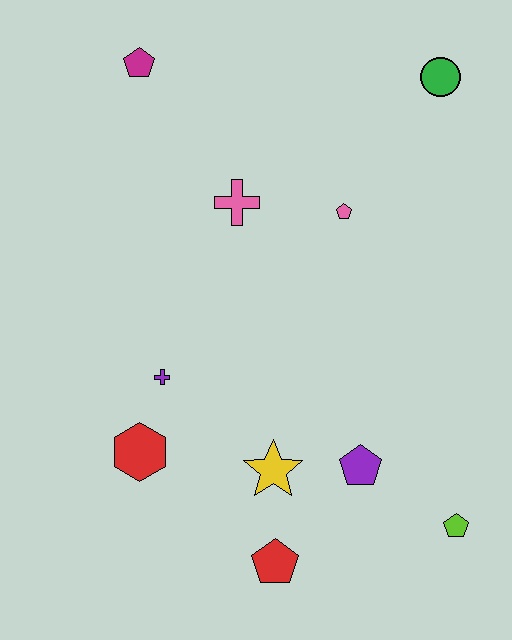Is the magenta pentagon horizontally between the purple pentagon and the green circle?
No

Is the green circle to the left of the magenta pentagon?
No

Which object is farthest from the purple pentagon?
The magenta pentagon is farthest from the purple pentagon.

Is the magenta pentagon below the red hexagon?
No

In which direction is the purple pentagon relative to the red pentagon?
The purple pentagon is above the red pentagon.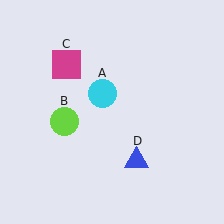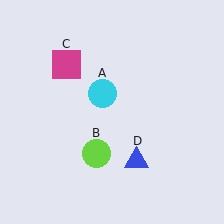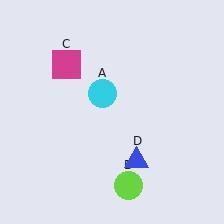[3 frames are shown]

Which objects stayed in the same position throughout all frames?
Cyan circle (object A) and magenta square (object C) and blue triangle (object D) remained stationary.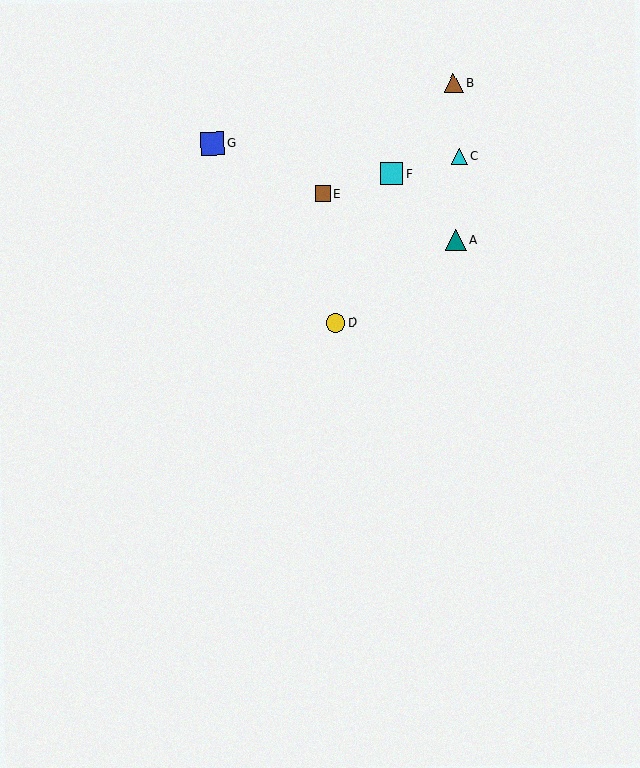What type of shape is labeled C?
Shape C is a cyan triangle.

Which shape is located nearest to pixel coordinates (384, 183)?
The cyan square (labeled F) at (392, 174) is nearest to that location.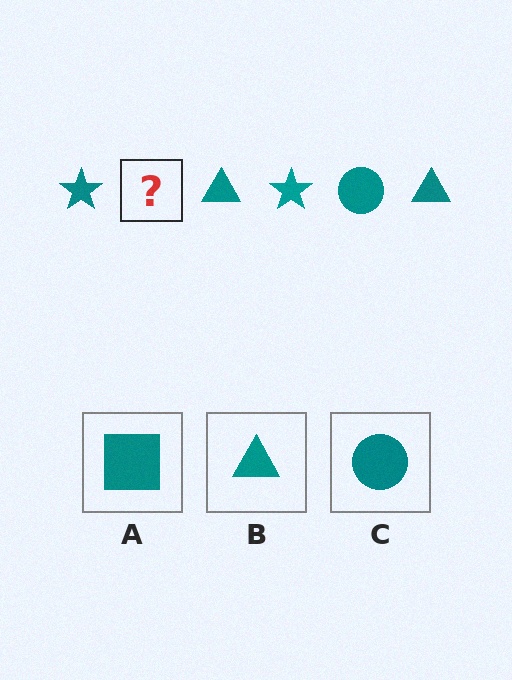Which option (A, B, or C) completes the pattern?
C.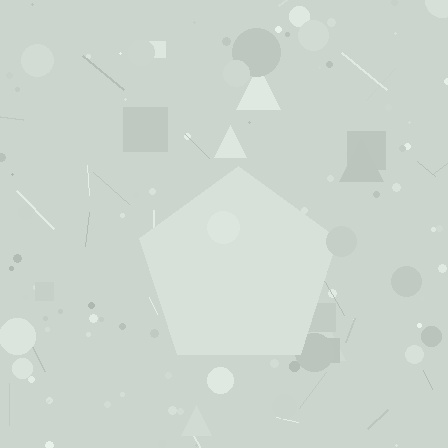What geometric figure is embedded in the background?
A pentagon is embedded in the background.